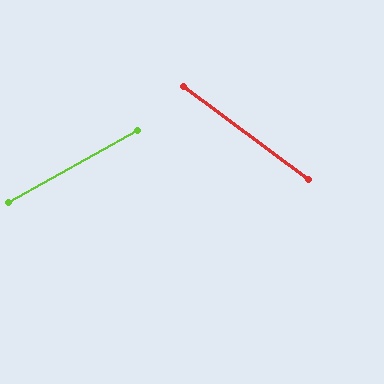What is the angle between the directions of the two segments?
Approximately 66 degrees.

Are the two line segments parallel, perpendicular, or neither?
Neither parallel nor perpendicular — they differ by about 66°.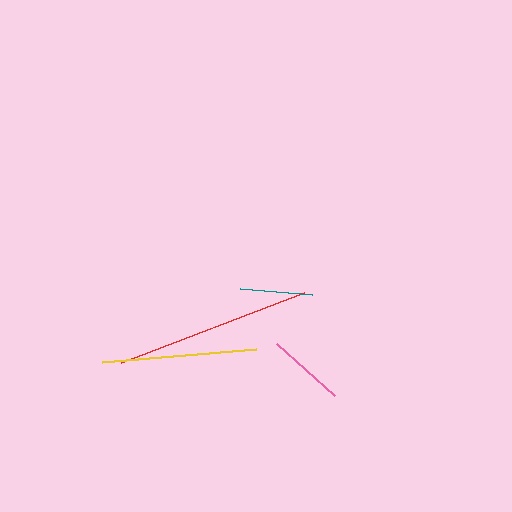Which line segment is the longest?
The red line is the longest at approximately 196 pixels.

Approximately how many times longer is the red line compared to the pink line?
The red line is approximately 2.5 times the length of the pink line.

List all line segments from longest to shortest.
From longest to shortest: red, yellow, pink, teal.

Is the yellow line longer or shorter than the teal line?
The yellow line is longer than the teal line.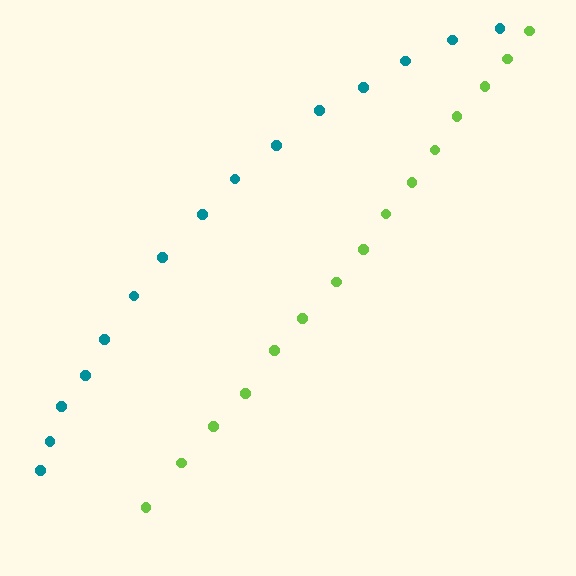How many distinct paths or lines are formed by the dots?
There are 2 distinct paths.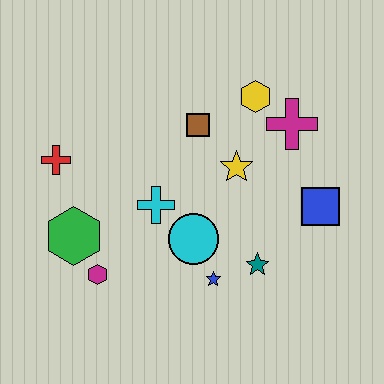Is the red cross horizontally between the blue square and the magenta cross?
No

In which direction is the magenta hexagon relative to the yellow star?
The magenta hexagon is to the left of the yellow star.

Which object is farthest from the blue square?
The red cross is farthest from the blue square.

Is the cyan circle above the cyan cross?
No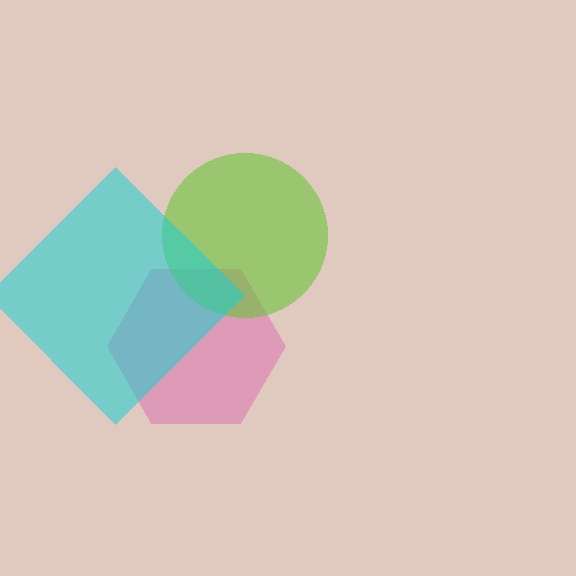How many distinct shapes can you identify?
There are 3 distinct shapes: a pink hexagon, a lime circle, a cyan diamond.